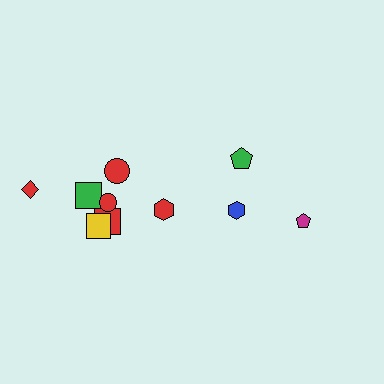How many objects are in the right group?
There are 3 objects.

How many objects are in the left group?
There are 7 objects.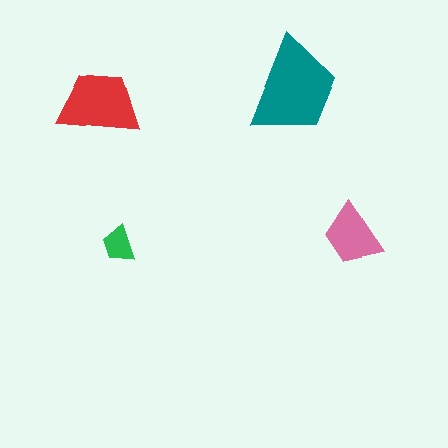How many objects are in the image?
There are 4 objects in the image.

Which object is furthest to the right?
The pink trapezoid is rightmost.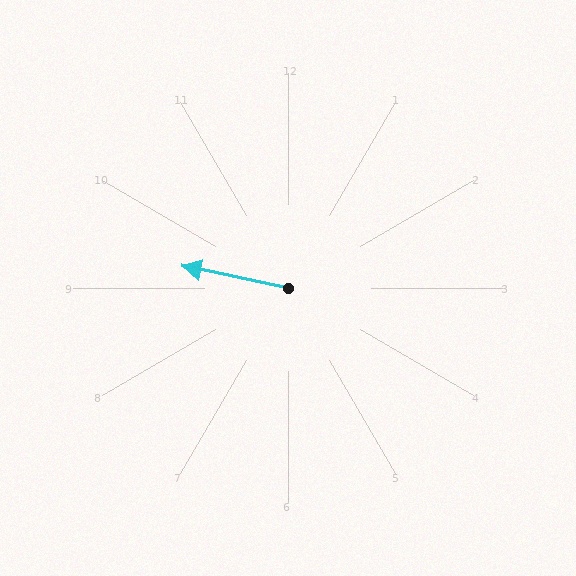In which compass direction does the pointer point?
West.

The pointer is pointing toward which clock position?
Roughly 9 o'clock.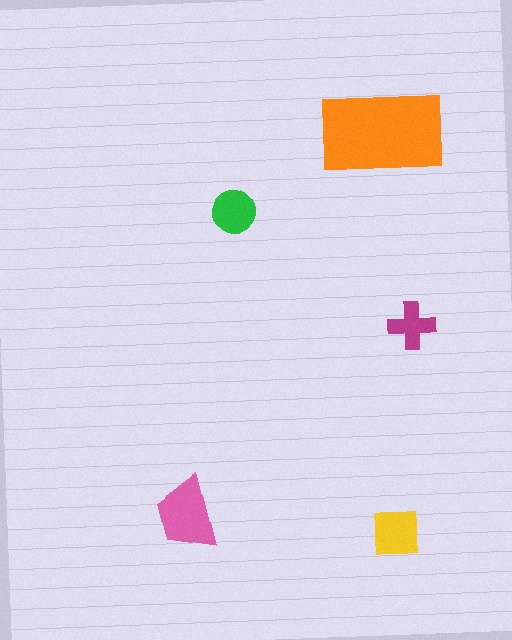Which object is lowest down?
The yellow square is bottommost.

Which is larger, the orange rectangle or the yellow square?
The orange rectangle.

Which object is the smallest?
The magenta cross.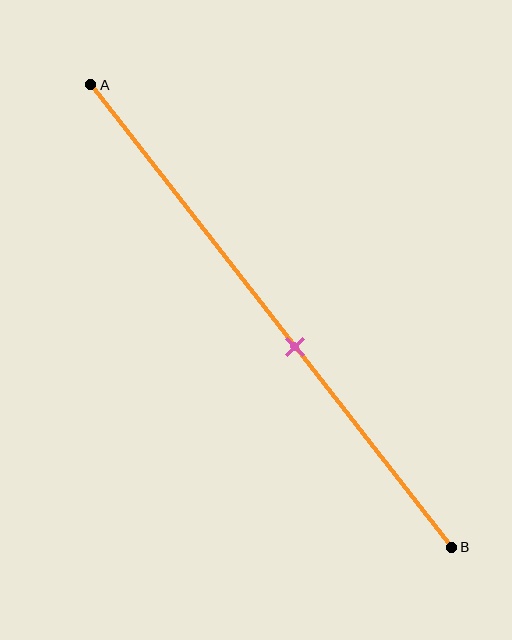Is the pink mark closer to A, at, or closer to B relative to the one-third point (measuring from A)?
The pink mark is closer to point B than the one-third point of segment AB.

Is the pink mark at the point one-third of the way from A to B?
No, the mark is at about 55% from A, not at the 33% one-third point.